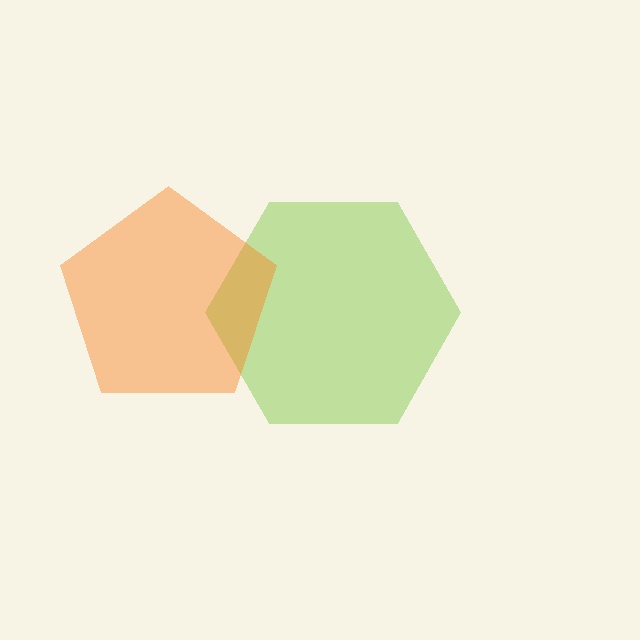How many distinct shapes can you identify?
There are 2 distinct shapes: a lime hexagon, an orange pentagon.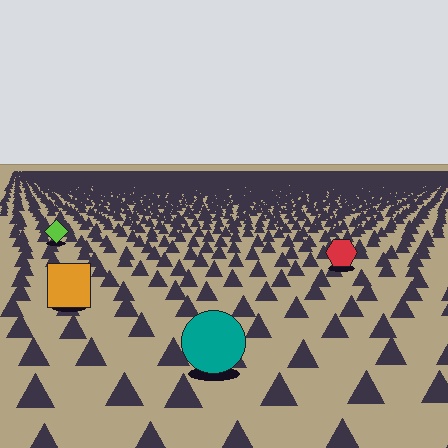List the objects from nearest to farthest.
From nearest to farthest: the teal circle, the orange square, the red hexagon, the lime diamond.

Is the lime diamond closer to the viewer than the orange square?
No. The orange square is closer — you can tell from the texture gradient: the ground texture is coarser near it.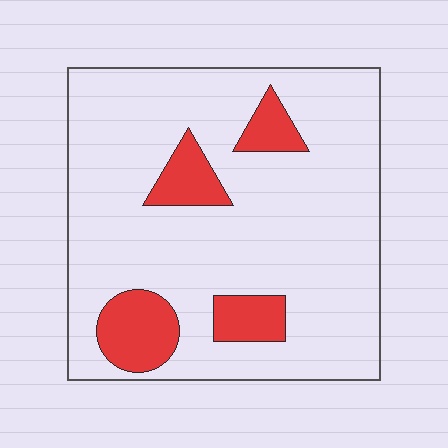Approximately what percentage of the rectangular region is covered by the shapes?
Approximately 15%.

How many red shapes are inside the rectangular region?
4.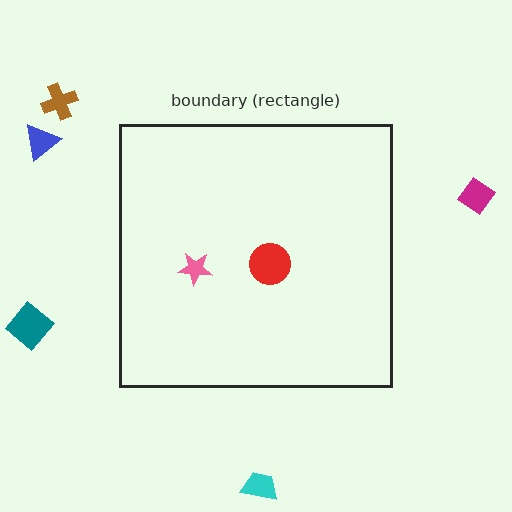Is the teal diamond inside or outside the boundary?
Outside.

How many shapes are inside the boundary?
2 inside, 5 outside.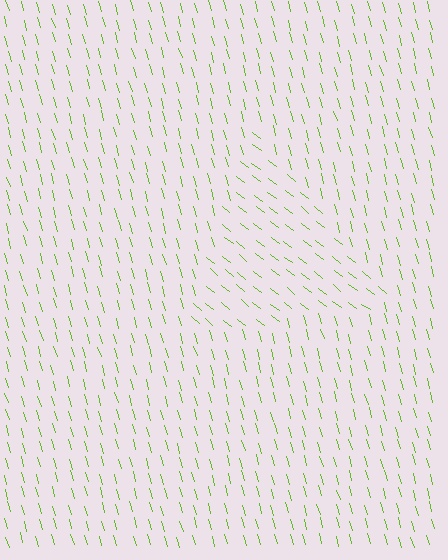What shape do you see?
I see a triangle.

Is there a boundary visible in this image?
Yes, there is a texture boundary formed by a change in line orientation.